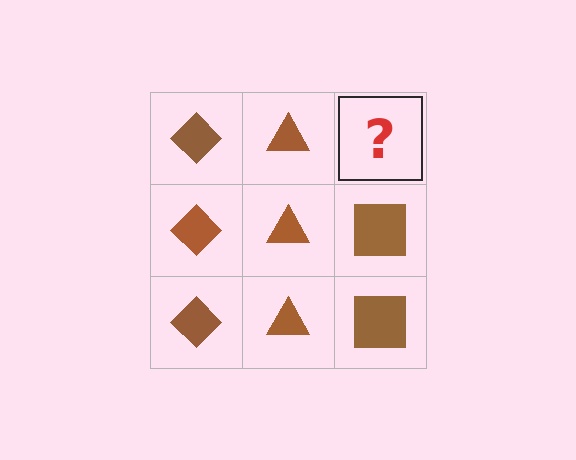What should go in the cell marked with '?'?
The missing cell should contain a brown square.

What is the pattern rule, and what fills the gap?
The rule is that each column has a consistent shape. The gap should be filled with a brown square.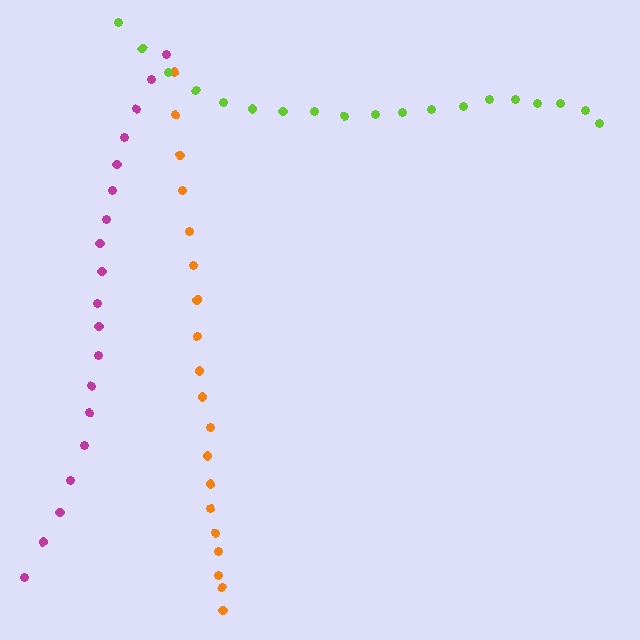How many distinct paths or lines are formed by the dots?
There are 3 distinct paths.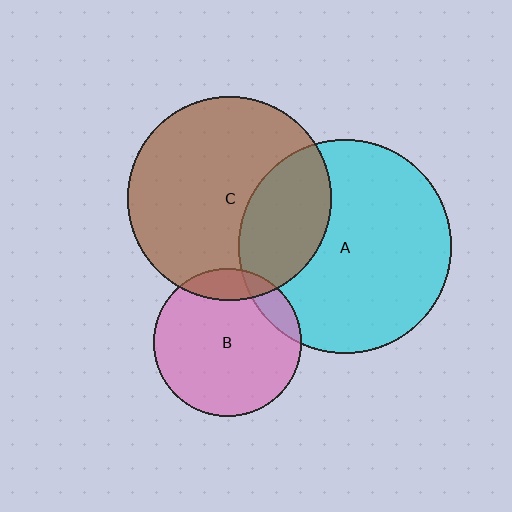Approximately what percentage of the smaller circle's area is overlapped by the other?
Approximately 10%.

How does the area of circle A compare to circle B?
Approximately 2.1 times.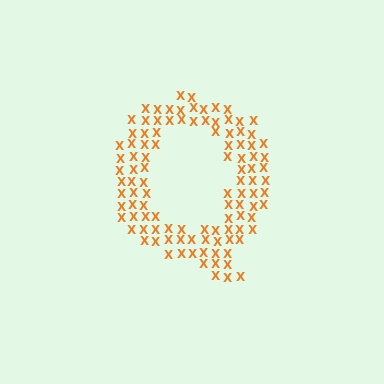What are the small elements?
The small elements are letter X's.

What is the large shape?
The large shape is the letter Q.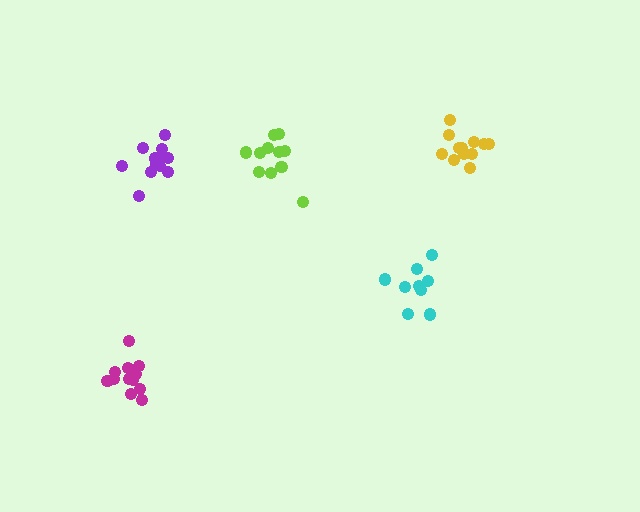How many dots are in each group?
Group 1: 15 dots, Group 2: 11 dots, Group 3: 12 dots, Group 4: 12 dots, Group 5: 10 dots (60 total).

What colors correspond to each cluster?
The clusters are colored: purple, lime, yellow, magenta, cyan.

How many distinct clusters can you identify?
There are 5 distinct clusters.